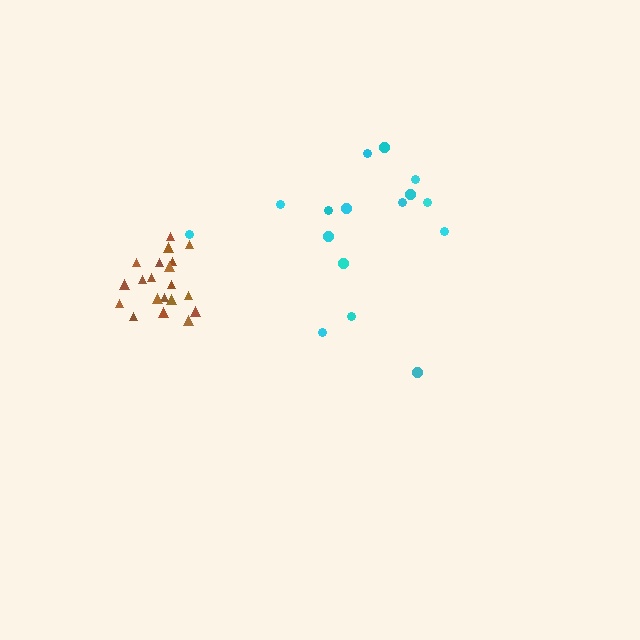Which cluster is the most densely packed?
Brown.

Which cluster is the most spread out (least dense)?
Cyan.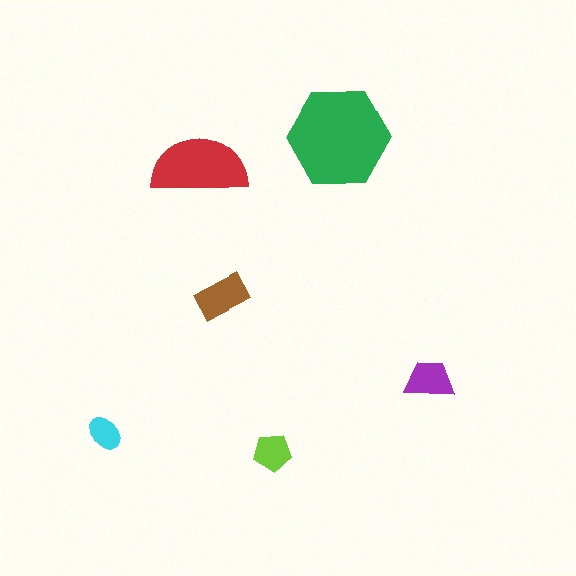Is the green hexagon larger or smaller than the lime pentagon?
Larger.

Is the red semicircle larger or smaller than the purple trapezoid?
Larger.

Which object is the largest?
The green hexagon.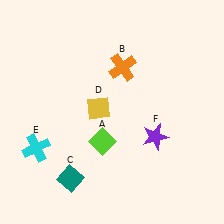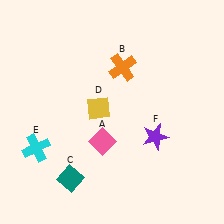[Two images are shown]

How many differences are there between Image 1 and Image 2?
There is 1 difference between the two images.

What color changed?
The diamond (A) changed from lime in Image 1 to pink in Image 2.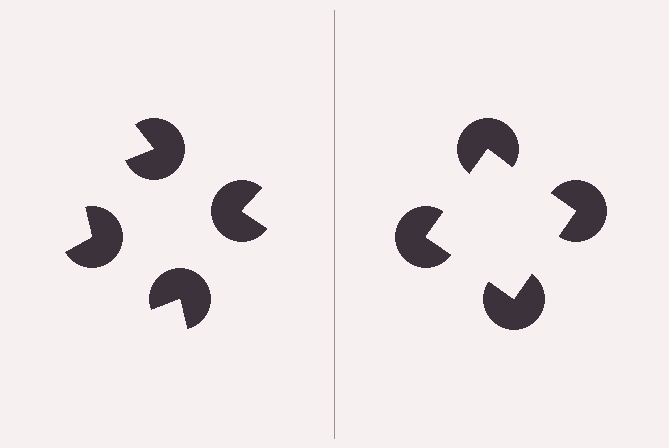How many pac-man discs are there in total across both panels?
8 — 4 on each side.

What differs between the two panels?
The pac-man discs are positioned identically on both sides; only the wedge orientations differ. On the right they align to a square; on the left they are misaligned.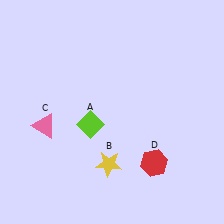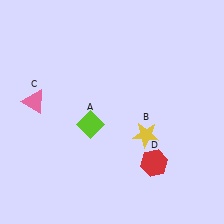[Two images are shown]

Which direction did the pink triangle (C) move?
The pink triangle (C) moved up.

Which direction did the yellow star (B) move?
The yellow star (B) moved right.